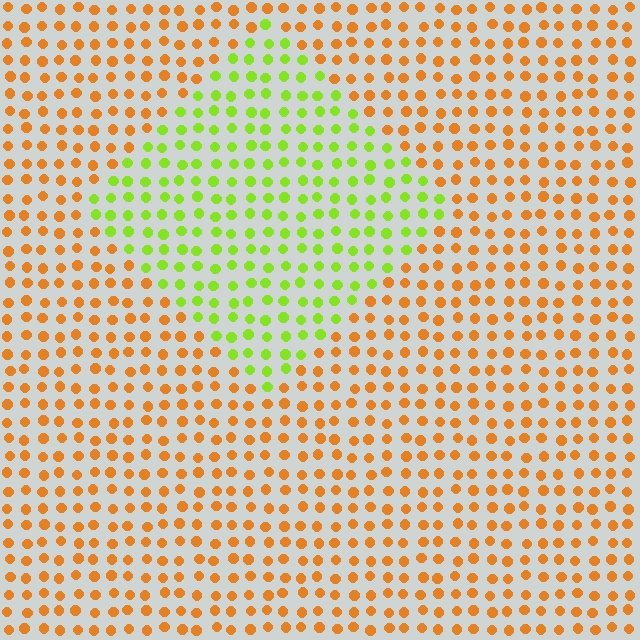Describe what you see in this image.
The image is filled with small orange elements in a uniform arrangement. A diamond-shaped region is visible where the elements are tinted to a slightly different hue, forming a subtle color boundary.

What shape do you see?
I see a diamond.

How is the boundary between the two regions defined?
The boundary is defined purely by a slight shift in hue (about 61 degrees). Spacing, size, and orientation are identical on both sides.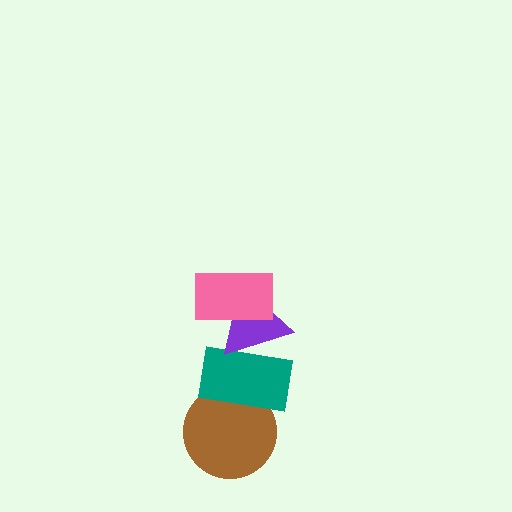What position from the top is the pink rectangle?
The pink rectangle is 1st from the top.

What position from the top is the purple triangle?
The purple triangle is 2nd from the top.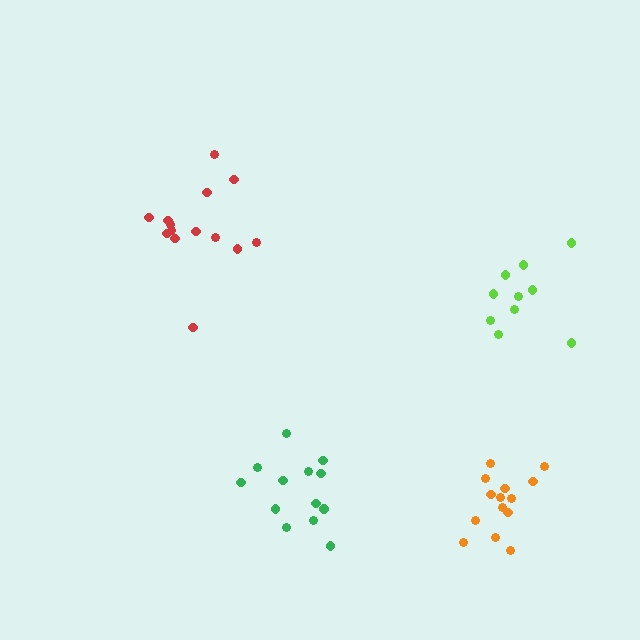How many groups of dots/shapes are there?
There are 4 groups.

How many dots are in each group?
Group 1: 14 dots, Group 2: 13 dots, Group 3: 10 dots, Group 4: 14 dots (51 total).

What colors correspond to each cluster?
The clusters are colored: red, green, lime, orange.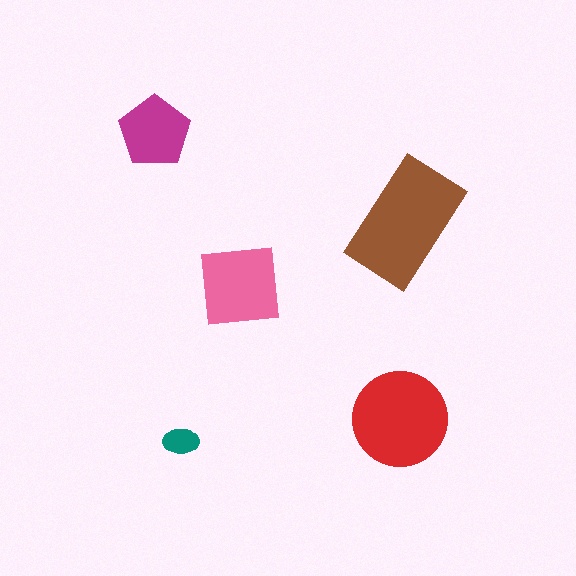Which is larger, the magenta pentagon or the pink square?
The pink square.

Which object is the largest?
The brown rectangle.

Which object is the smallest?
The teal ellipse.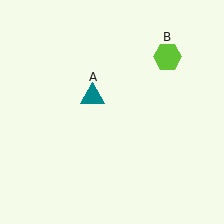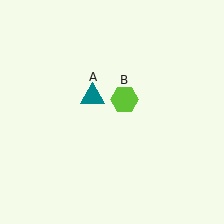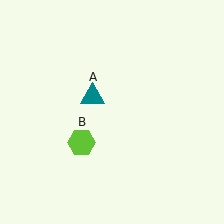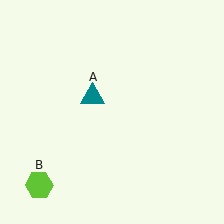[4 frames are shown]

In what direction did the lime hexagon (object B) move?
The lime hexagon (object B) moved down and to the left.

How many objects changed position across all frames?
1 object changed position: lime hexagon (object B).